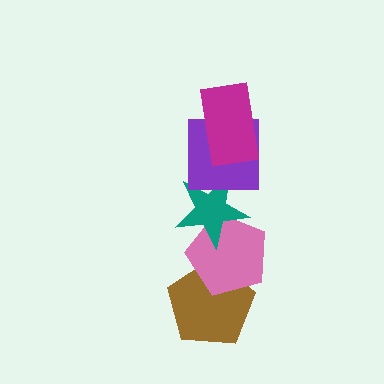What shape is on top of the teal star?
The purple square is on top of the teal star.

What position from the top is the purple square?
The purple square is 2nd from the top.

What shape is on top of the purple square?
The magenta rectangle is on top of the purple square.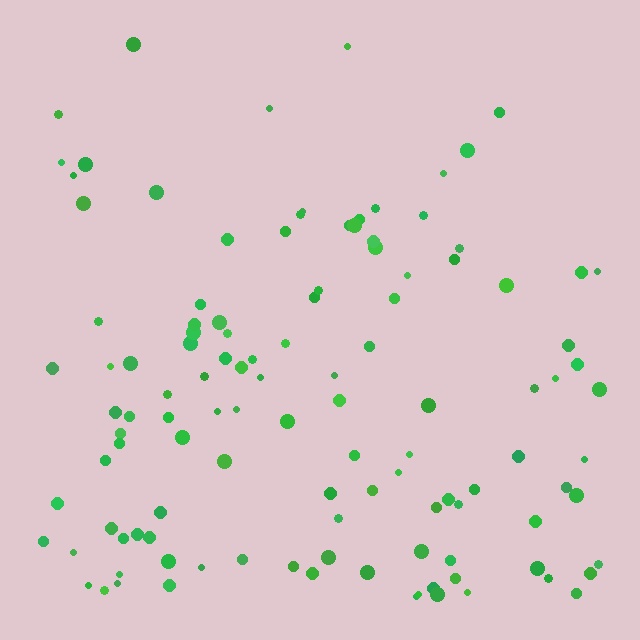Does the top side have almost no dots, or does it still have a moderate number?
Still a moderate number, just noticeably fewer than the bottom.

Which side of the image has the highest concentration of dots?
The bottom.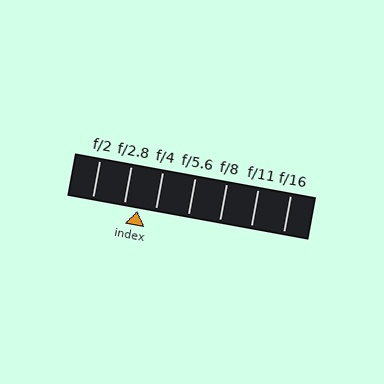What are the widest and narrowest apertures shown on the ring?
The widest aperture shown is f/2 and the narrowest is f/16.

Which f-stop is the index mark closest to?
The index mark is closest to f/2.8.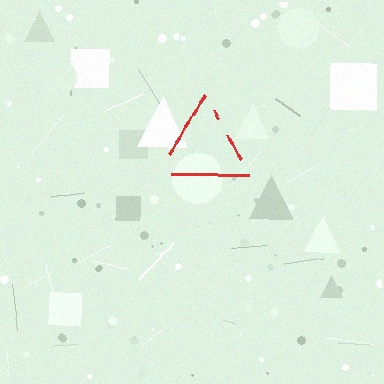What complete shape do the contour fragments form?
The contour fragments form a triangle.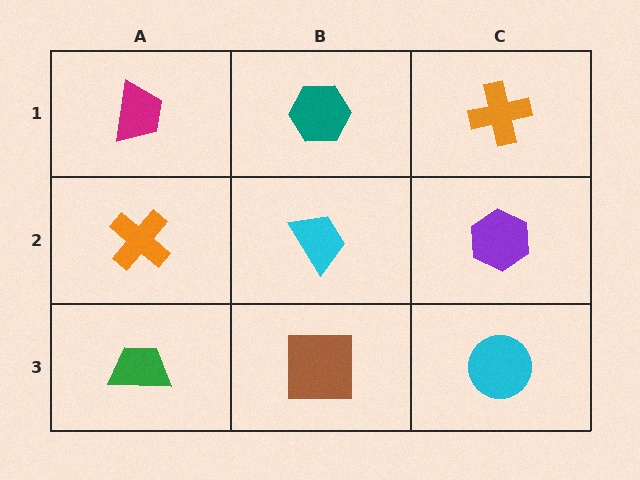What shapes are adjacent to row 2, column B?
A teal hexagon (row 1, column B), a brown square (row 3, column B), an orange cross (row 2, column A), a purple hexagon (row 2, column C).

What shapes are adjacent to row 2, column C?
An orange cross (row 1, column C), a cyan circle (row 3, column C), a cyan trapezoid (row 2, column B).